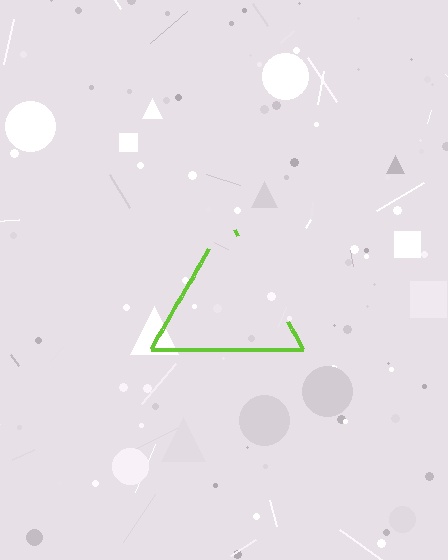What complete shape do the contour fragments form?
The contour fragments form a triangle.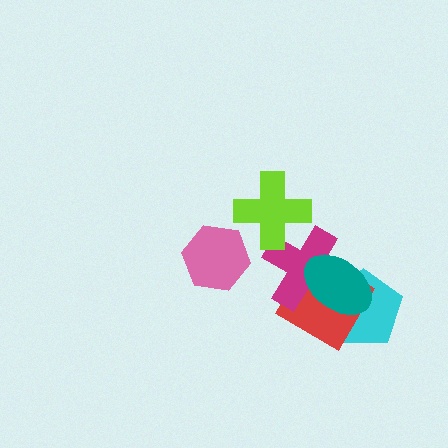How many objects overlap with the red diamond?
3 objects overlap with the red diamond.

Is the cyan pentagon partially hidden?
Yes, it is partially covered by another shape.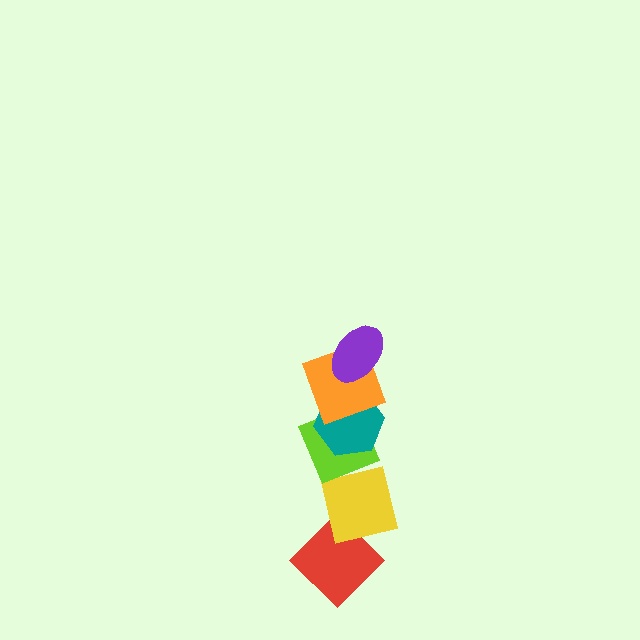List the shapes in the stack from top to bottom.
From top to bottom: the purple ellipse, the orange square, the teal hexagon, the lime diamond, the yellow square, the red diamond.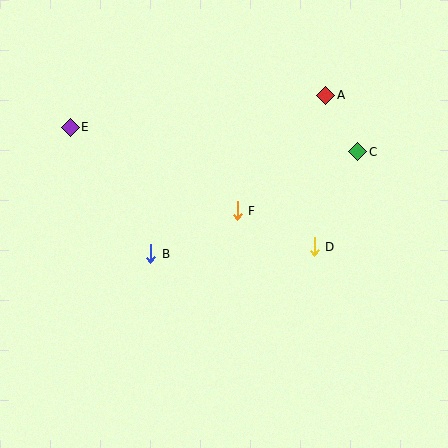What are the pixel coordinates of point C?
Point C is at (358, 152).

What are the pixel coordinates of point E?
Point E is at (70, 127).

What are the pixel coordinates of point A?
Point A is at (326, 95).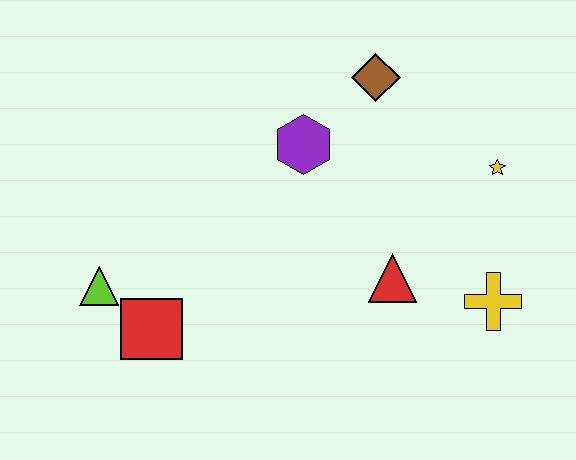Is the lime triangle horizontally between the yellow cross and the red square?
No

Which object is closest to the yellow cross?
The red triangle is closest to the yellow cross.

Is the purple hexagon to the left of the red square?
No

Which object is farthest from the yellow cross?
The lime triangle is farthest from the yellow cross.